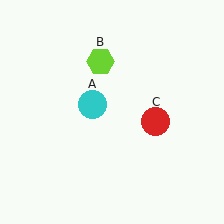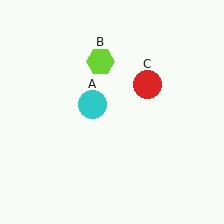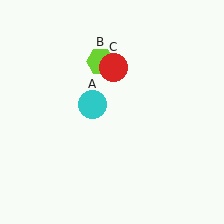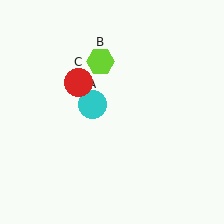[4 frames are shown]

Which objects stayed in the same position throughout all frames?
Cyan circle (object A) and lime hexagon (object B) remained stationary.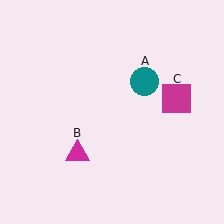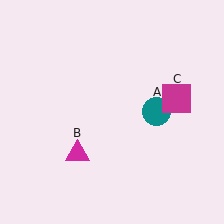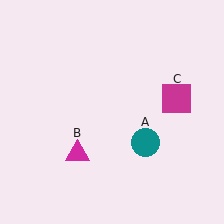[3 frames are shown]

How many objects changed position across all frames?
1 object changed position: teal circle (object A).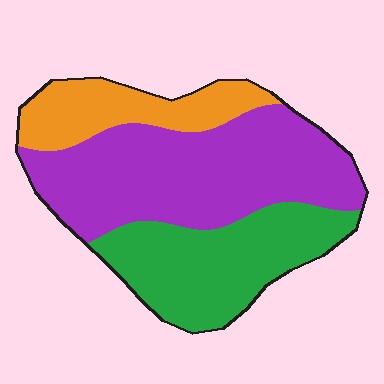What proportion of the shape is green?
Green covers roughly 30% of the shape.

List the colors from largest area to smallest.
From largest to smallest: purple, green, orange.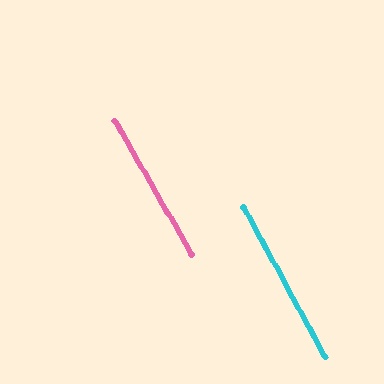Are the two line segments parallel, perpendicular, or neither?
Parallel — their directions differ by only 1.5°.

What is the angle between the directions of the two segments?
Approximately 2 degrees.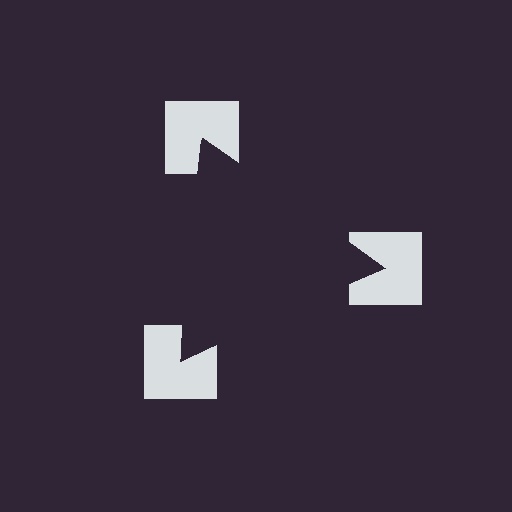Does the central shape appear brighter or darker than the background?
It typically appears slightly darker than the background, even though no actual brightness change is drawn.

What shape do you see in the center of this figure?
An illusory triangle — its edges are inferred from the aligned wedge cuts in the notched squares, not physically drawn.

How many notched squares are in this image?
There are 3 — one at each vertex of the illusory triangle.